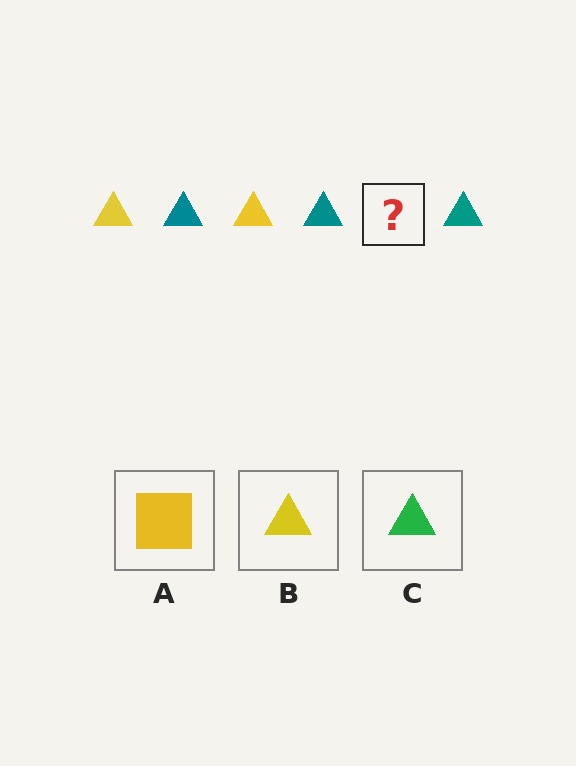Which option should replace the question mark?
Option B.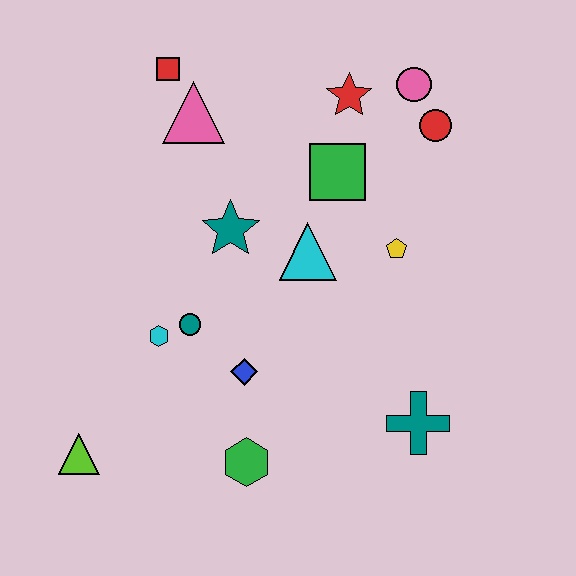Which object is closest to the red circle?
The pink circle is closest to the red circle.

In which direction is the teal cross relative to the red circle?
The teal cross is below the red circle.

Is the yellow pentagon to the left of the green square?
No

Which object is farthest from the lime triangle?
The pink circle is farthest from the lime triangle.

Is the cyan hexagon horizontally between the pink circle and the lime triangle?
Yes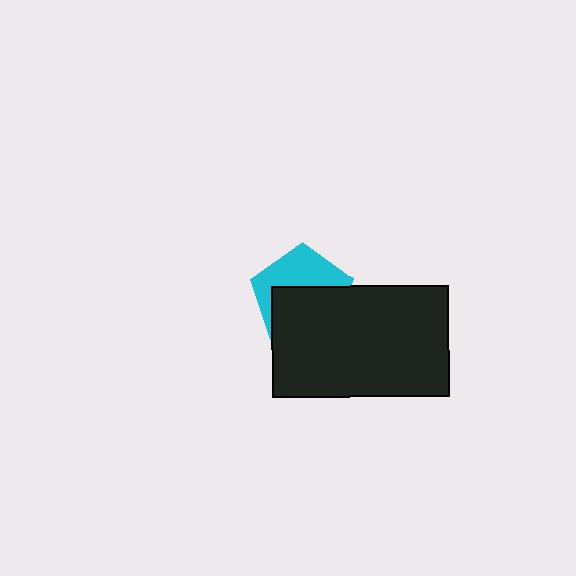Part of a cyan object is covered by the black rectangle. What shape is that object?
It is a pentagon.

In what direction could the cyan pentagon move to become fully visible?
The cyan pentagon could move up. That would shift it out from behind the black rectangle entirely.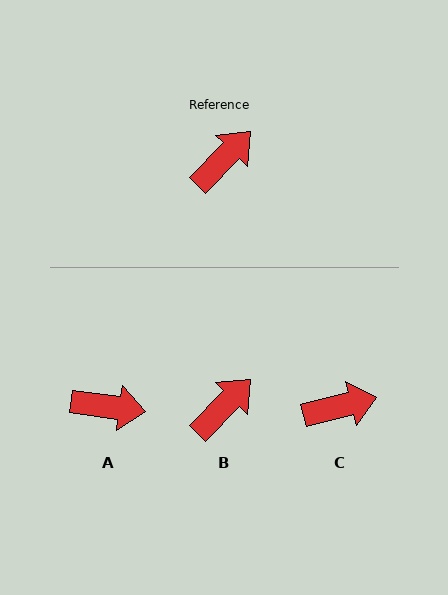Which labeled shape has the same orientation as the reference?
B.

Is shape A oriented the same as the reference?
No, it is off by about 54 degrees.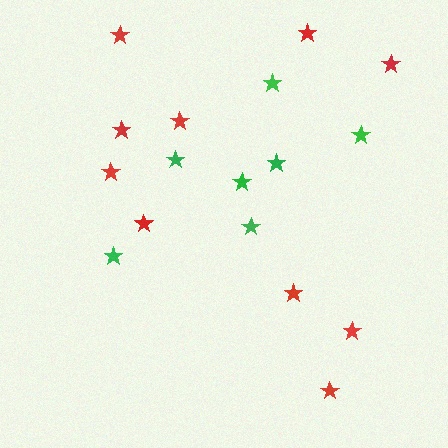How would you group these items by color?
There are 2 groups: one group of green stars (7) and one group of red stars (10).